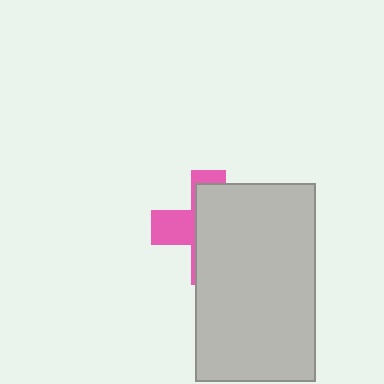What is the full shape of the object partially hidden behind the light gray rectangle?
The partially hidden object is a pink cross.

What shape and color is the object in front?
The object in front is a light gray rectangle.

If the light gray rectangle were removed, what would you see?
You would see the complete pink cross.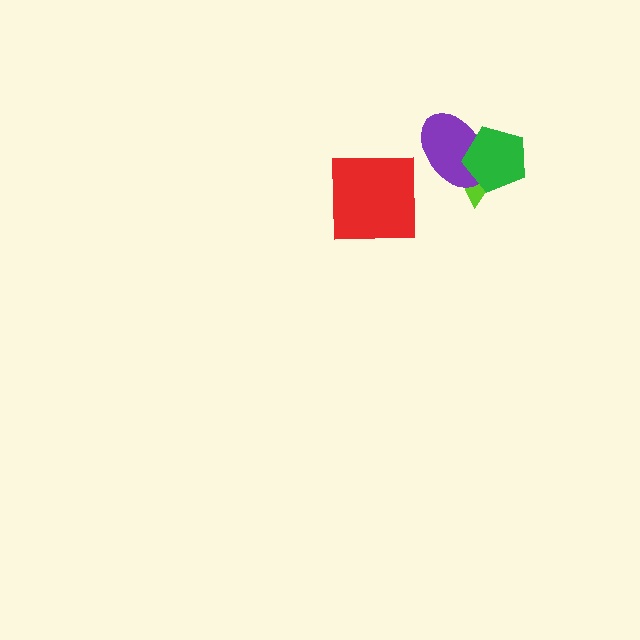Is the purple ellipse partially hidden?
Yes, it is partially covered by another shape.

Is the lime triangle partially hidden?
Yes, it is partially covered by another shape.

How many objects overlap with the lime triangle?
2 objects overlap with the lime triangle.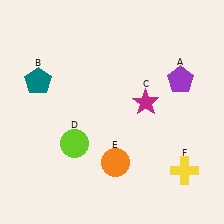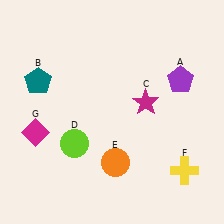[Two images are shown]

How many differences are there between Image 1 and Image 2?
There is 1 difference between the two images.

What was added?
A magenta diamond (G) was added in Image 2.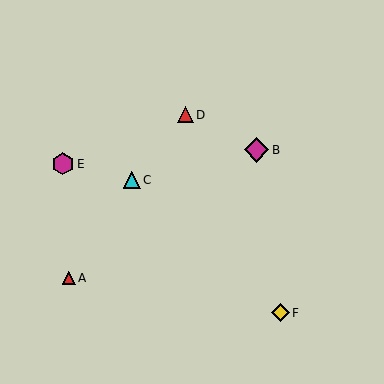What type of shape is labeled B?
Shape B is a magenta diamond.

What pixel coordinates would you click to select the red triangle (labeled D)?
Click at (185, 115) to select the red triangle D.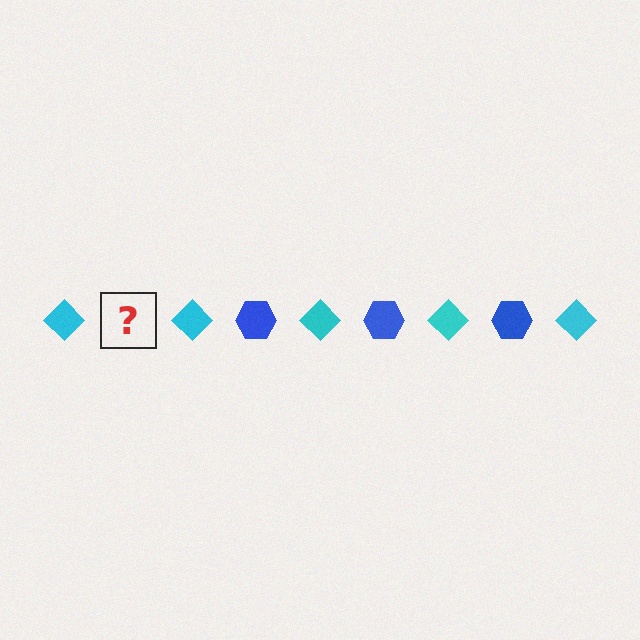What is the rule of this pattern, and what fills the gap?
The rule is that the pattern alternates between cyan diamond and blue hexagon. The gap should be filled with a blue hexagon.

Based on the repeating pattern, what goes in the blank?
The blank should be a blue hexagon.